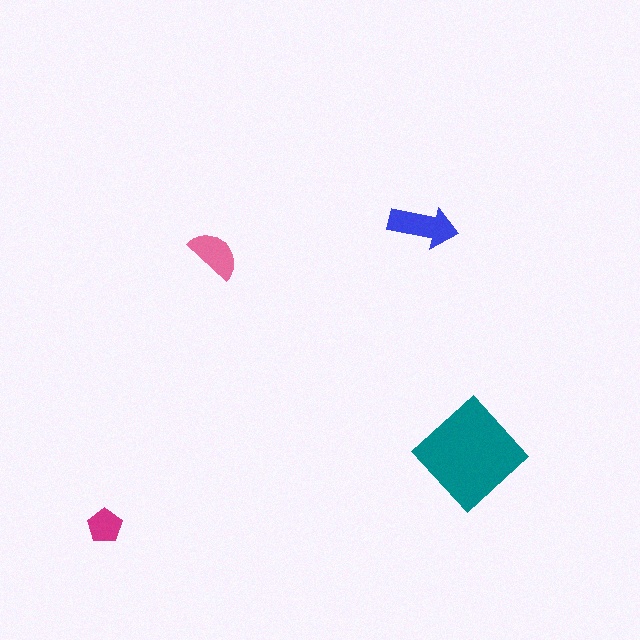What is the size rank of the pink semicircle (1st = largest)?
3rd.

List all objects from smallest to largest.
The magenta pentagon, the pink semicircle, the blue arrow, the teal diamond.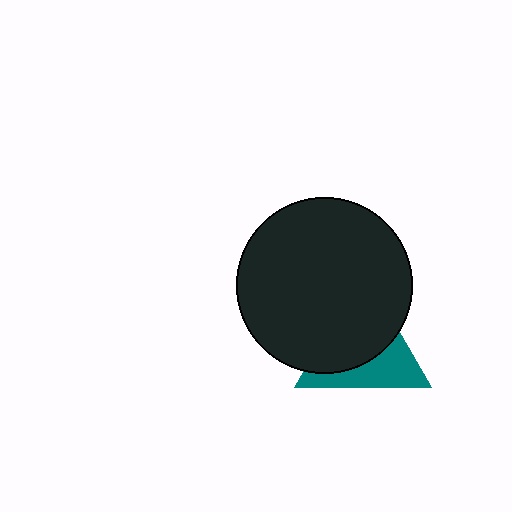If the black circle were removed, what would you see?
You would see the complete teal triangle.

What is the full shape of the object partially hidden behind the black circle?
The partially hidden object is a teal triangle.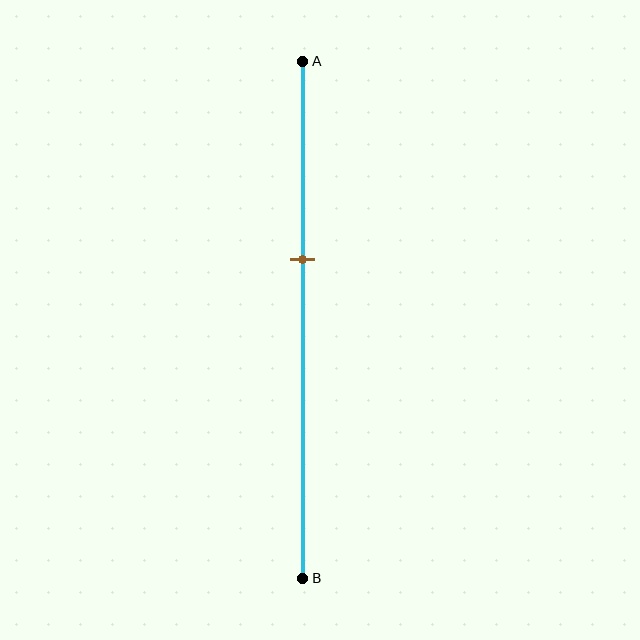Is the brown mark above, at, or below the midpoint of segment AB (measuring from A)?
The brown mark is above the midpoint of segment AB.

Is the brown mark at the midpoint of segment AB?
No, the mark is at about 40% from A, not at the 50% midpoint.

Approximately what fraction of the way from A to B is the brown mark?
The brown mark is approximately 40% of the way from A to B.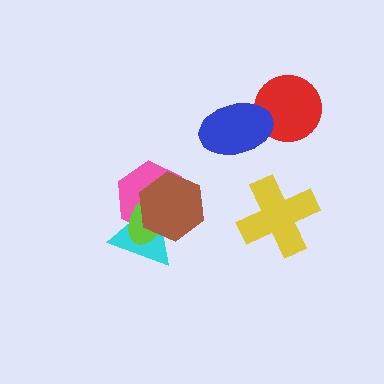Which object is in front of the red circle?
The blue ellipse is in front of the red circle.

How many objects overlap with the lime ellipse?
3 objects overlap with the lime ellipse.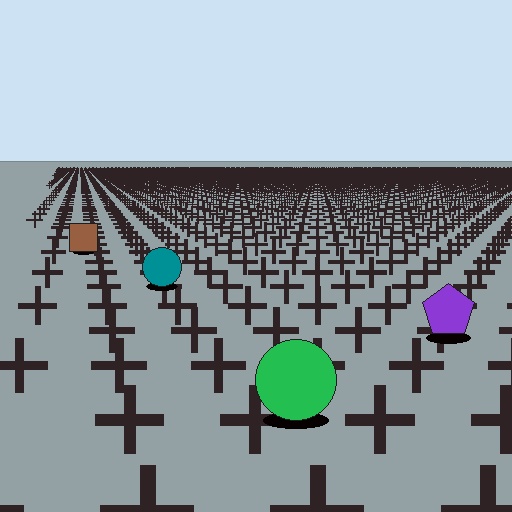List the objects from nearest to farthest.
From nearest to farthest: the green circle, the purple pentagon, the teal circle, the brown square.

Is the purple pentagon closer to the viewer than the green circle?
No. The green circle is closer — you can tell from the texture gradient: the ground texture is coarser near it.